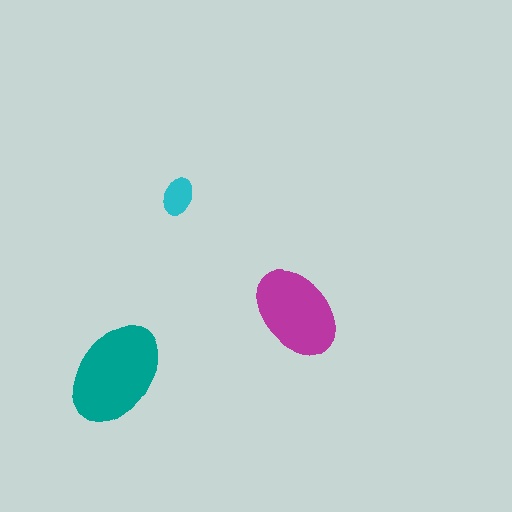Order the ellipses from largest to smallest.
the teal one, the magenta one, the cyan one.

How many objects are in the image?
There are 3 objects in the image.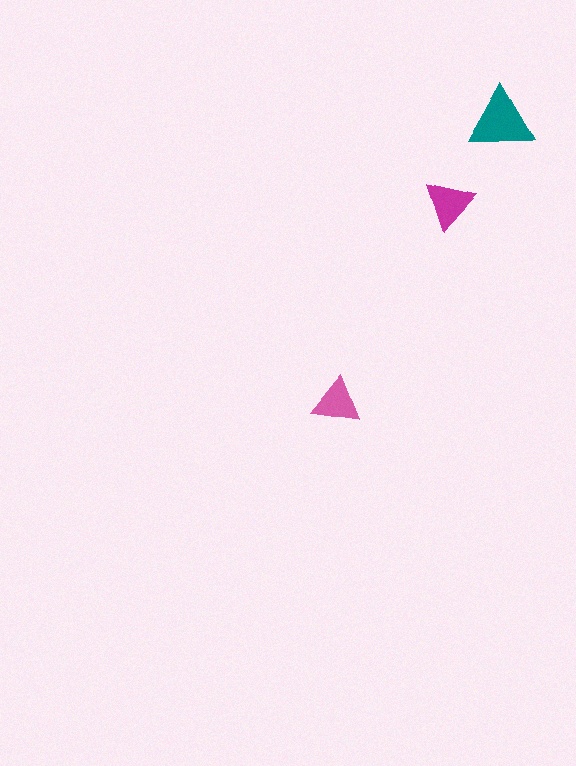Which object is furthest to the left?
The pink triangle is leftmost.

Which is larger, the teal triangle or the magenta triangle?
The teal one.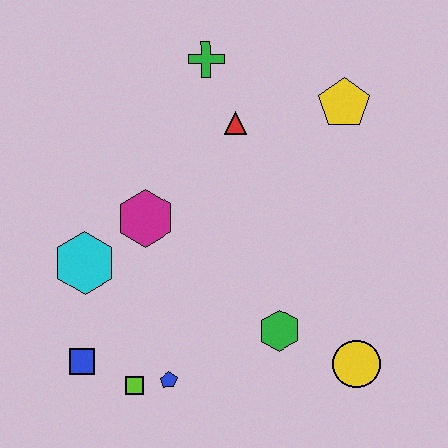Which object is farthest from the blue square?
The yellow pentagon is farthest from the blue square.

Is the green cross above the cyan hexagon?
Yes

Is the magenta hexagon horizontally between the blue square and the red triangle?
Yes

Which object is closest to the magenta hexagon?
The cyan hexagon is closest to the magenta hexagon.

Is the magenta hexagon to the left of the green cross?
Yes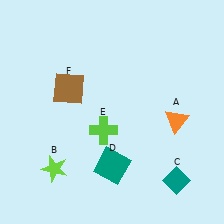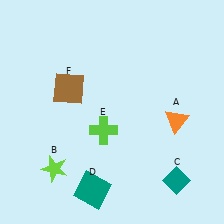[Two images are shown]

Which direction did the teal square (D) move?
The teal square (D) moved down.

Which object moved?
The teal square (D) moved down.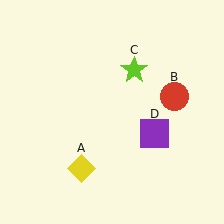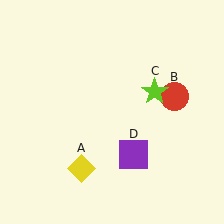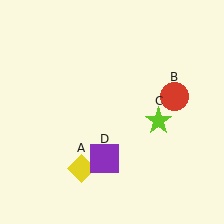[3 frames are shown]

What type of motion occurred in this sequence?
The lime star (object C), purple square (object D) rotated clockwise around the center of the scene.